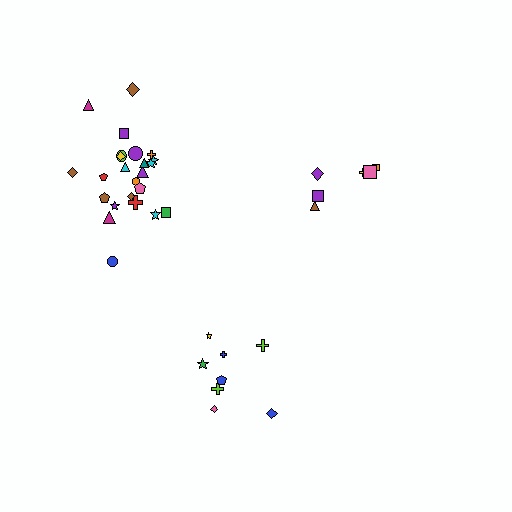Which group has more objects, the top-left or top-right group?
The top-left group.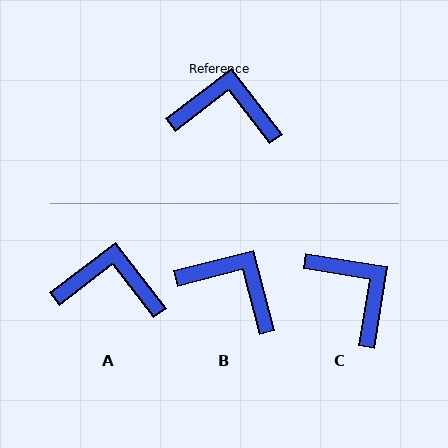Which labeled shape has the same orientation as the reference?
A.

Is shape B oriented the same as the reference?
No, it is off by about 23 degrees.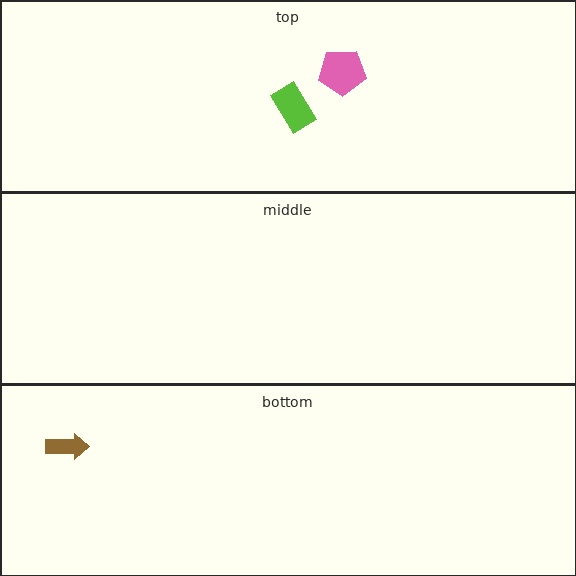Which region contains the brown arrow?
The bottom region.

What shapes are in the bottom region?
The brown arrow.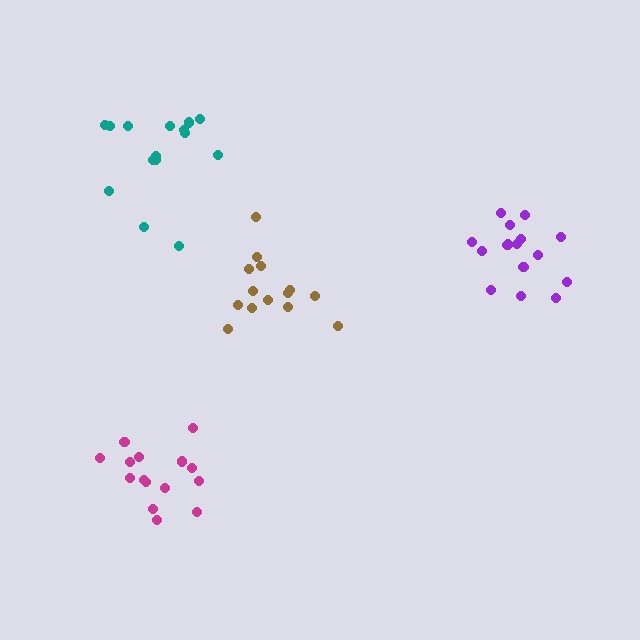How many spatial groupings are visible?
There are 4 spatial groupings.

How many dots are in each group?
Group 1: 14 dots, Group 2: 15 dots, Group 3: 16 dots, Group 4: 15 dots (60 total).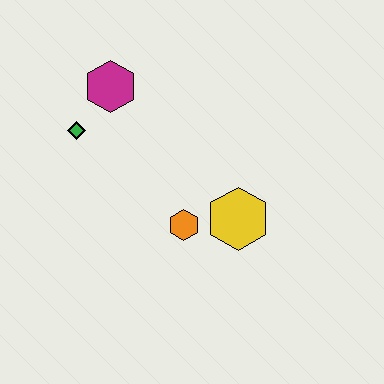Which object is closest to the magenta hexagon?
The green diamond is closest to the magenta hexagon.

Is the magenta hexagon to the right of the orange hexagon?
No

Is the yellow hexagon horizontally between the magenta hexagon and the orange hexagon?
No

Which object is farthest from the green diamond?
The yellow hexagon is farthest from the green diamond.